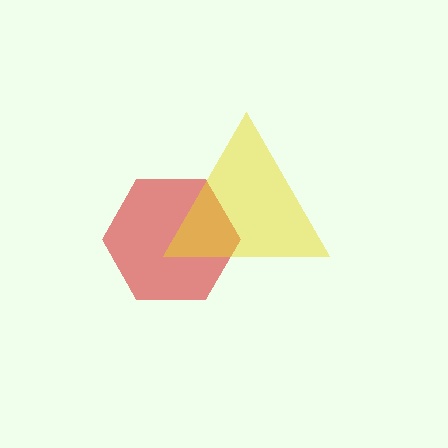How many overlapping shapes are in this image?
There are 2 overlapping shapes in the image.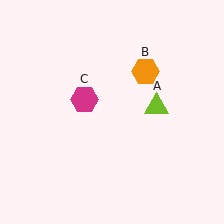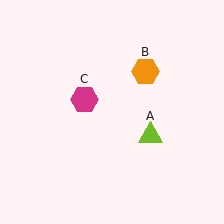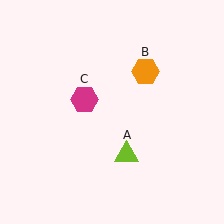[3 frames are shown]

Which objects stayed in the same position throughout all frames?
Orange hexagon (object B) and magenta hexagon (object C) remained stationary.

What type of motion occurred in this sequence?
The lime triangle (object A) rotated clockwise around the center of the scene.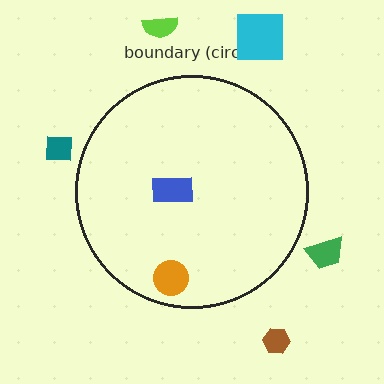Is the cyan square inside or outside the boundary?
Outside.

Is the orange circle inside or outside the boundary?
Inside.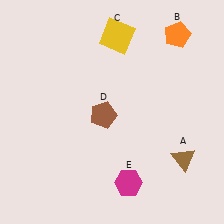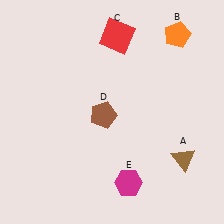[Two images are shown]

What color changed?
The square (C) changed from yellow in Image 1 to red in Image 2.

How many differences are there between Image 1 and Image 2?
There is 1 difference between the two images.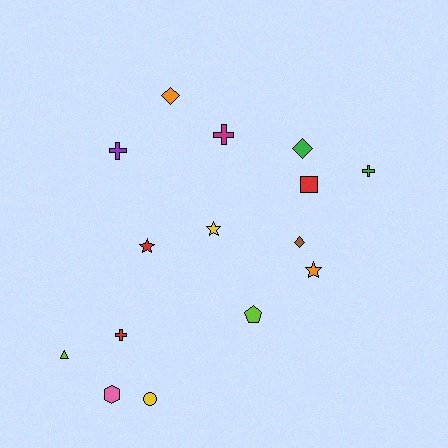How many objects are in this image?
There are 15 objects.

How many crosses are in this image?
There are 4 crosses.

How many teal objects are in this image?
There are no teal objects.